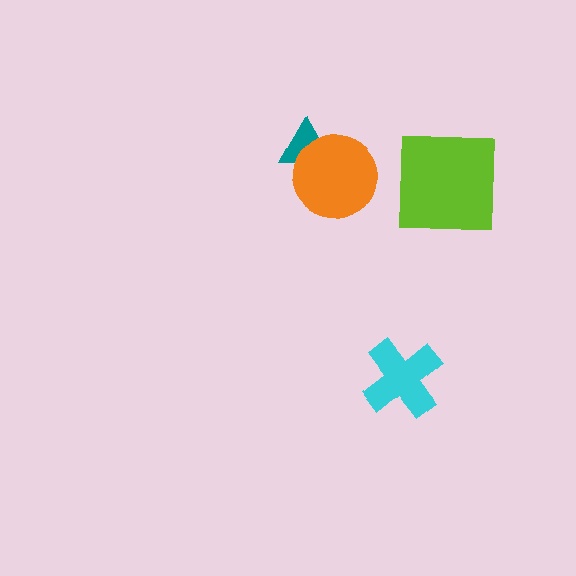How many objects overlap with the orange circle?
1 object overlaps with the orange circle.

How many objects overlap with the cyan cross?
0 objects overlap with the cyan cross.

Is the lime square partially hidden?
No, no other shape covers it.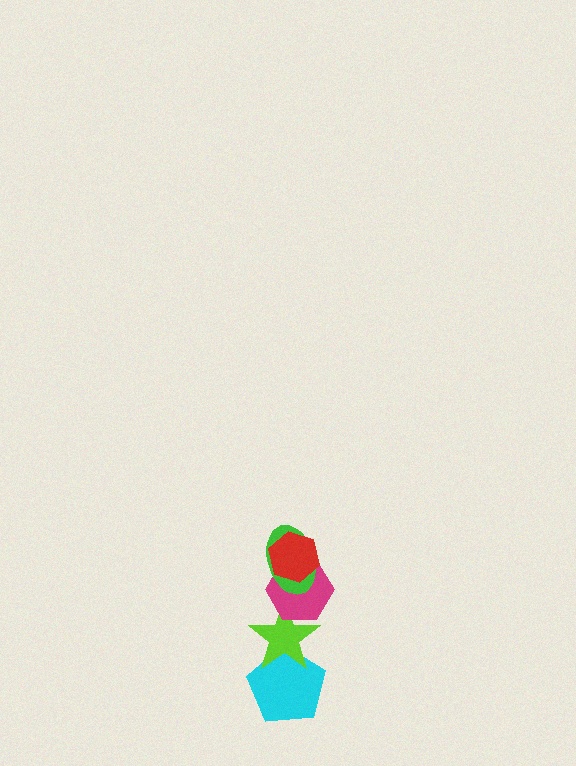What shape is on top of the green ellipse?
The red hexagon is on top of the green ellipse.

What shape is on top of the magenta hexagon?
The green ellipse is on top of the magenta hexagon.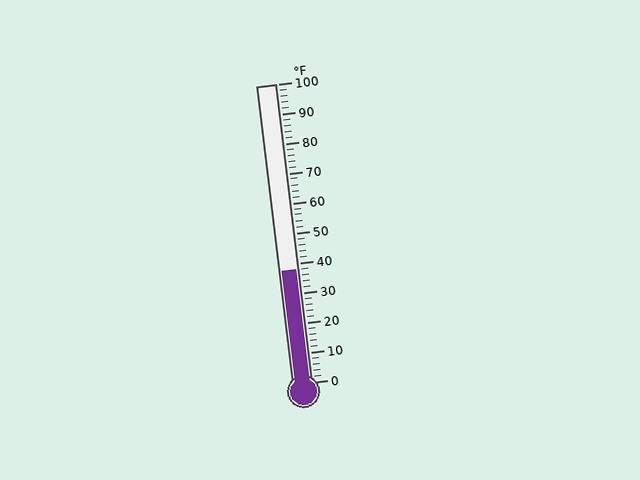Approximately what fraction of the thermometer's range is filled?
The thermometer is filled to approximately 40% of its range.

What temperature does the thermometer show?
The thermometer shows approximately 38°F.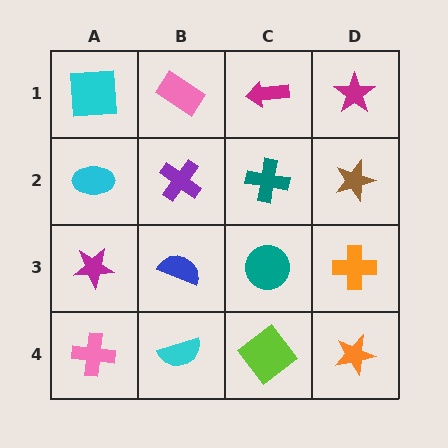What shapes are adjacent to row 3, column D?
A brown star (row 2, column D), an orange star (row 4, column D), a teal circle (row 3, column C).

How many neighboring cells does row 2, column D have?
3.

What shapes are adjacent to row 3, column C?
A teal cross (row 2, column C), a lime diamond (row 4, column C), a blue semicircle (row 3, column B), an orange cross (row 3, column D).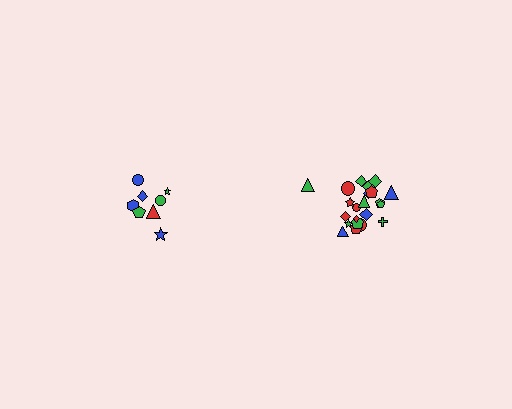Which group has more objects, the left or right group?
The right group.